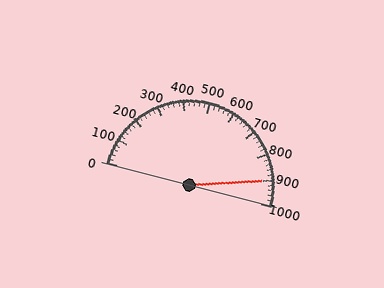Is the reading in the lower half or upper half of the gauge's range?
The reading is in the upper half of the range (0 to 1000).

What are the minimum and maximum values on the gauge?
The gauge ranges from 0 to 1000.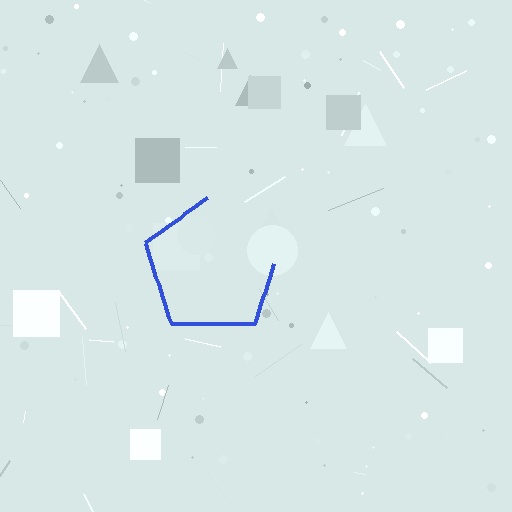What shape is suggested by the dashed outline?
The dashed outline suggests a pentagon.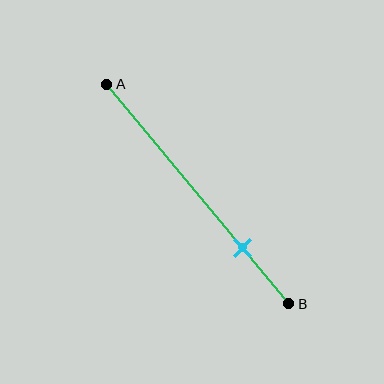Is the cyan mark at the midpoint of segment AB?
No, the mark is at about 75% from A, not at the 50% midpoint.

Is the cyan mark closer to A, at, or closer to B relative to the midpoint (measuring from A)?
The cyan mark is closer to point B than the midpoint of segment AB.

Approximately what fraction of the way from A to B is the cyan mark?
The cyan mark is approximately 75% of the way from A to B.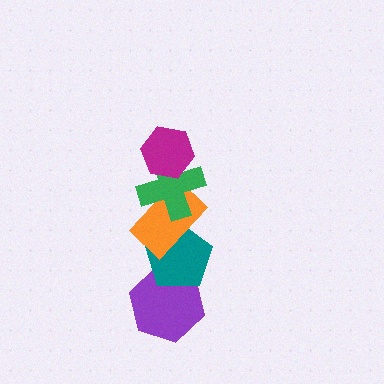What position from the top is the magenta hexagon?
The magenta hexagon is 1st from the top.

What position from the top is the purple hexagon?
The purple hexagon is 5th from the top.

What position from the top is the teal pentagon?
The teal pentagon is 4th from the top.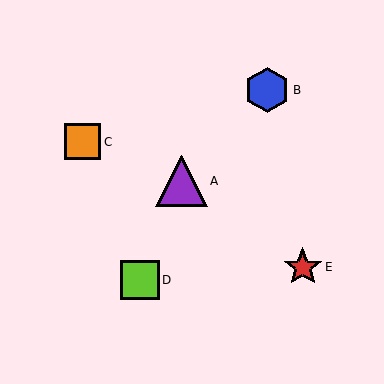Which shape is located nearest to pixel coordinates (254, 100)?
The blue hexagon (labeled B) at (267, 90) is nearest to that location.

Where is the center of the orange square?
The center of the orange square is at (83, 142).